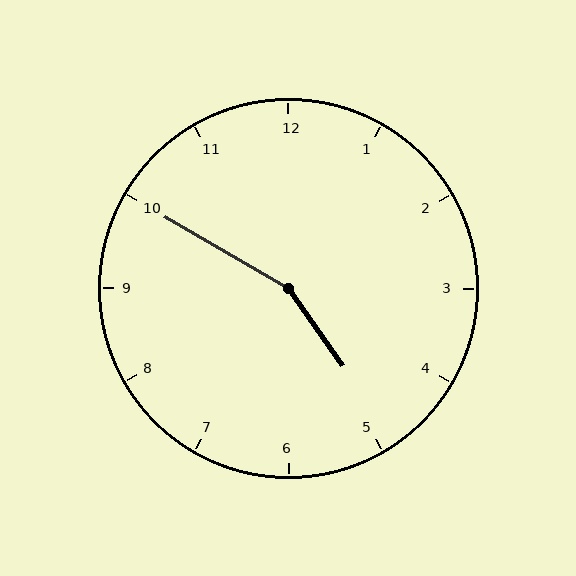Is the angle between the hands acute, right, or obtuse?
It is obtuse.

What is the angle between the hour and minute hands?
Approximately 155 degrees.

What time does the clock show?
4:50.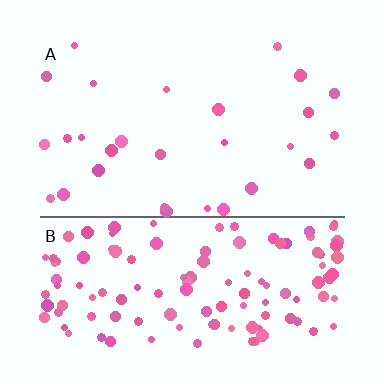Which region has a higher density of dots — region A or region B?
B (the bottom).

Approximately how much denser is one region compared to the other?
Approximately 4.7× — region B over region A.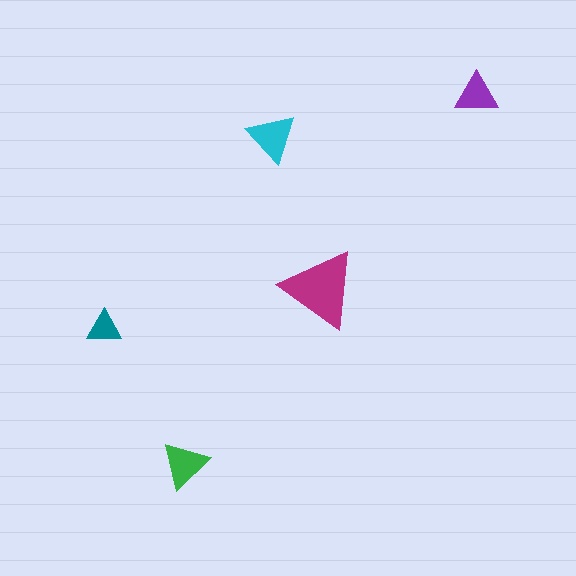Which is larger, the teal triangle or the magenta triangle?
The magenta one.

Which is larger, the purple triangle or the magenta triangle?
The magenta one.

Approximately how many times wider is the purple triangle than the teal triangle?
About 1.5 times wider.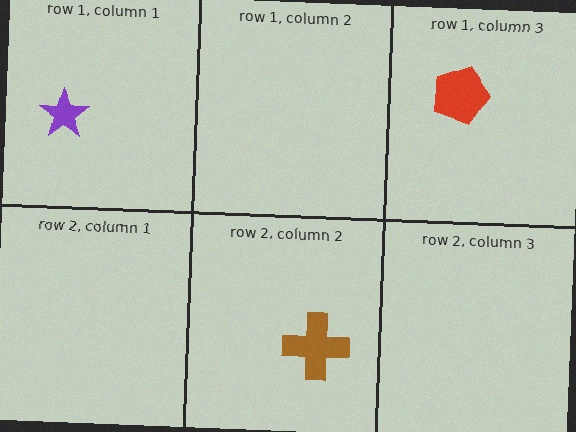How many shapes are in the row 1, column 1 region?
1.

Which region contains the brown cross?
The row 2, column 2 region.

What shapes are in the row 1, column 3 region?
The red pentagon.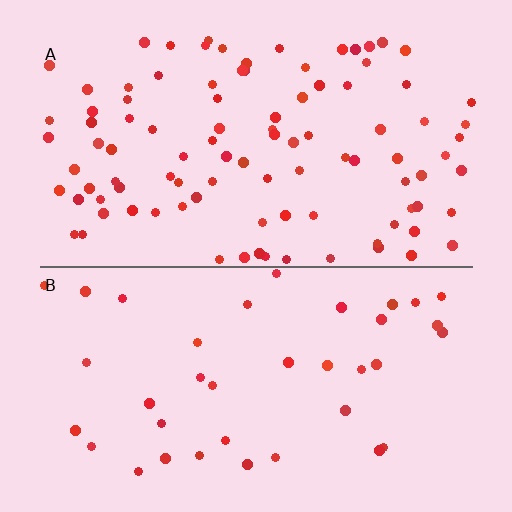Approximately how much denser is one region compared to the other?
Approximately 2.6× — region A over region B.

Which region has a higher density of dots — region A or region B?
A (the top).